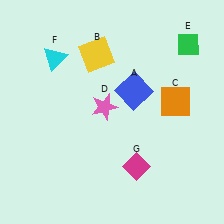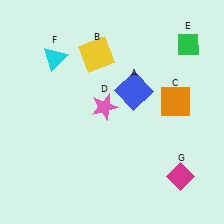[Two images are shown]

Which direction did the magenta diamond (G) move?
The magenta diamond (G) moved right.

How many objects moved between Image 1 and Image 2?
1 object moved between the two images.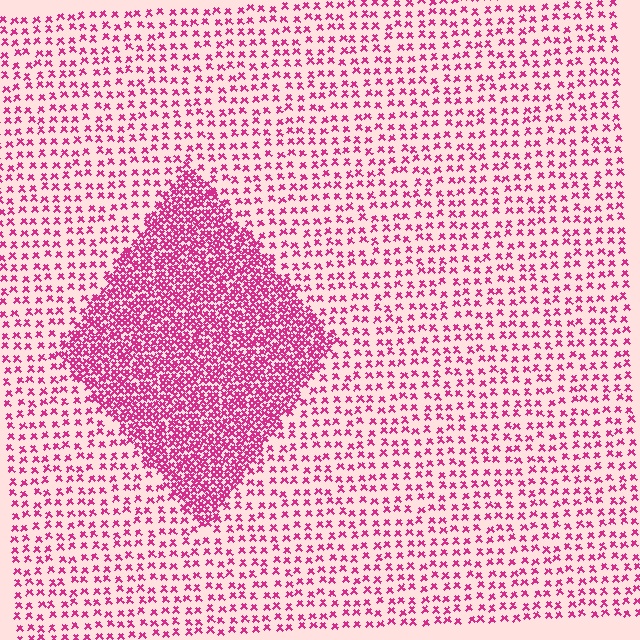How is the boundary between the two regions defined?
The boundary is defined by a change in element density (approximately 2.8x ratio). All elements are the same color, size, and shape.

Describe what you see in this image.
The image contains small magenta elements arranged at two different densities. A diamond-shaped region is visible where the elements are more densely packed than the surrounding area.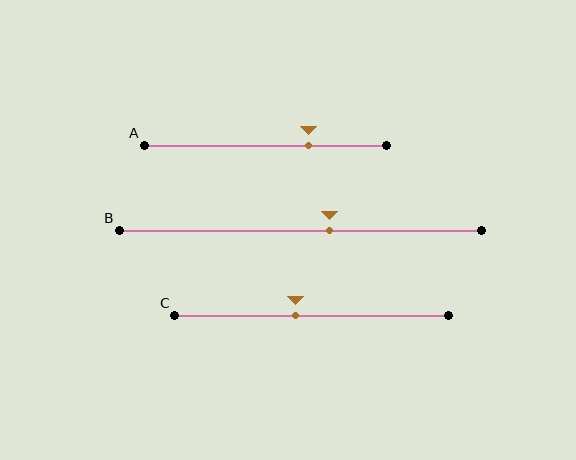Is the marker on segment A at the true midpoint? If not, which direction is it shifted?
No, the marker on segment A is shifted to the right by about 18% of the segment length.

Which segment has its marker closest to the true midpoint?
Segment C has its marker closest to the true midpoint.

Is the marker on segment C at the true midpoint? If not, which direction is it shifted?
No, the marker on segment C is shifted to the left by about 6% of the segment length.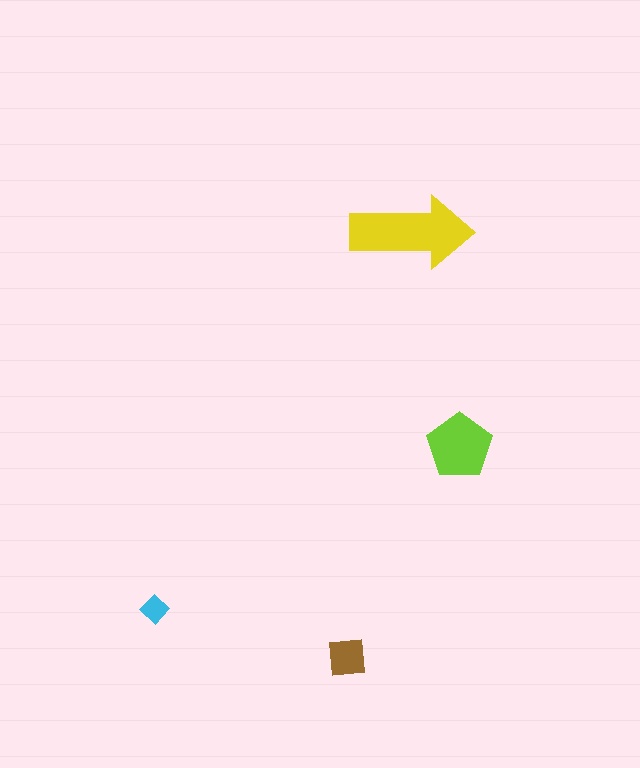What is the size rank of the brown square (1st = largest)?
3rd.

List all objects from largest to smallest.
The yellow arrow, the lime pentagon, the brown square, the cyan diamond.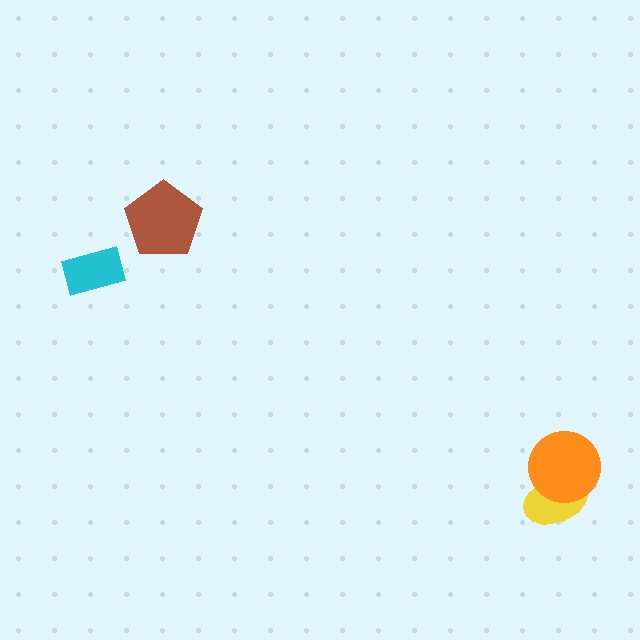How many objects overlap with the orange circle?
1 object overlaps with the orange circle.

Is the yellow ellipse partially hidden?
Yes, it is partially covered by another shape.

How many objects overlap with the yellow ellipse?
1 object overlaps with the yellow ellipse.